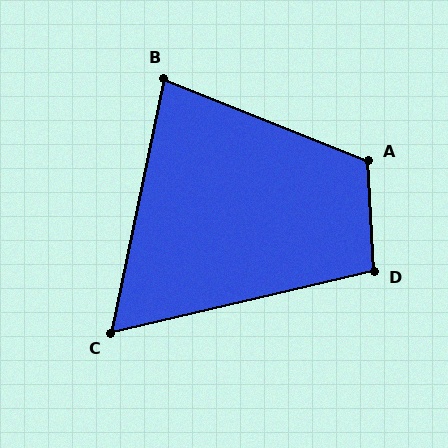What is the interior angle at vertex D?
Approximately 100 degrees (obtuse).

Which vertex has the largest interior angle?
A, at approximately 115 degrees.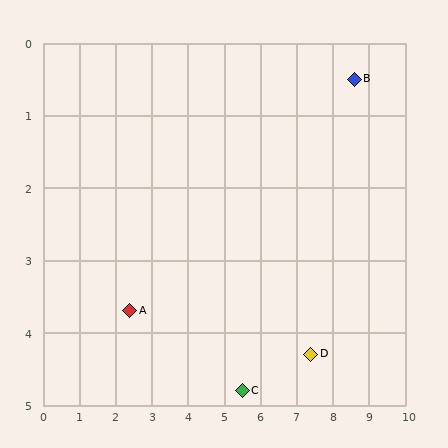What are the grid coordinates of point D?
Point D is at approximately (7.4, 4.3).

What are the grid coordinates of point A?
Point A is at approximately (2.4, 3.7).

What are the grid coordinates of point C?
Point C is at approximately (5.5, 4.8).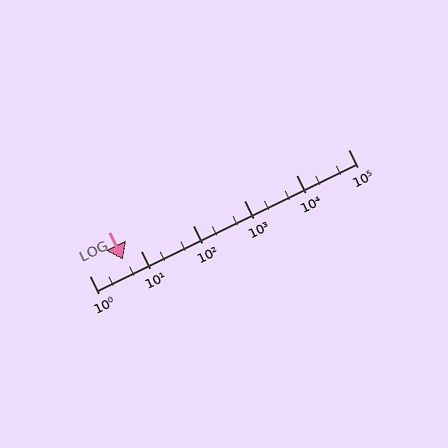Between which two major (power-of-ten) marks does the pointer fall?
The pointer is between 1 and 10.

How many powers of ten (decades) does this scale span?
The scale spans 5 decades, from 1 to 100000.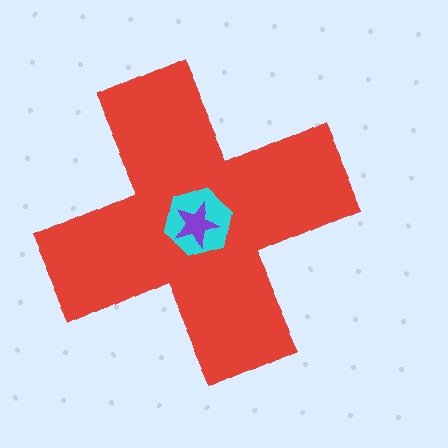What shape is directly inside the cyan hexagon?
The purple star.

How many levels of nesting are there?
3.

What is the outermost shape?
The red cross.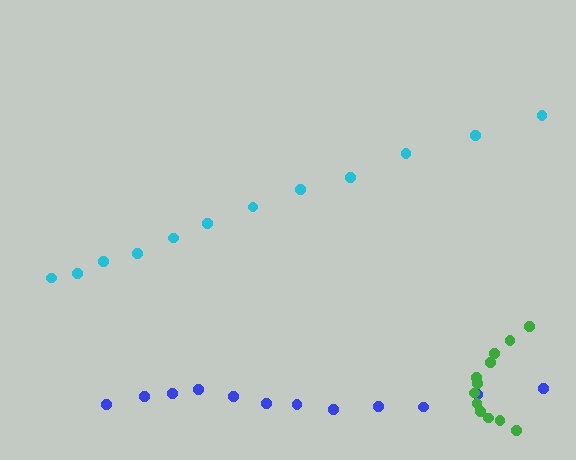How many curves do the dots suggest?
There are 3 distinct paths.